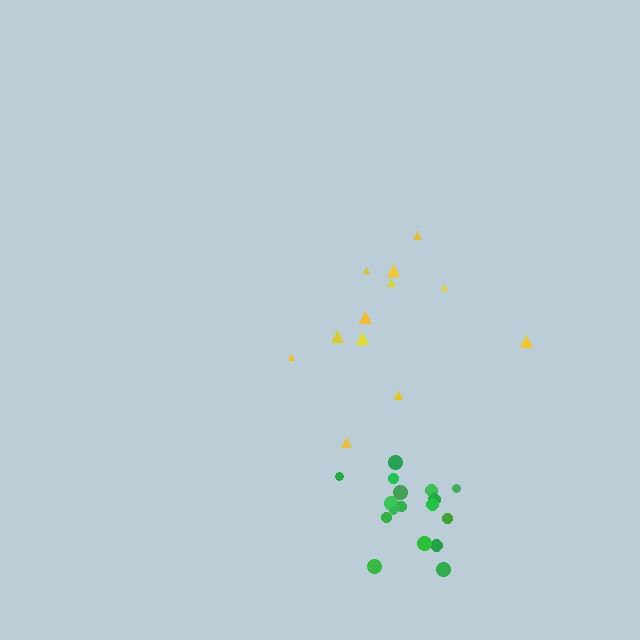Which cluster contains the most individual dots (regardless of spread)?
Green (17).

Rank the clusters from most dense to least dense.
green, yellow.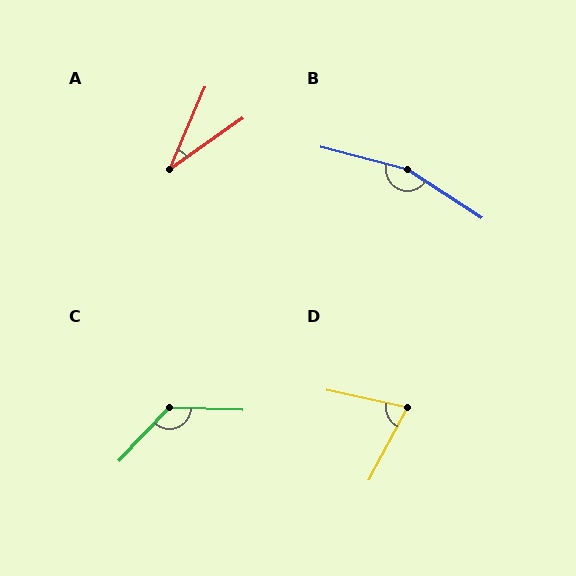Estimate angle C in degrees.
Approximately 132 degrees.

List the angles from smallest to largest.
A (32°), D (74°), C (132°), B (162°).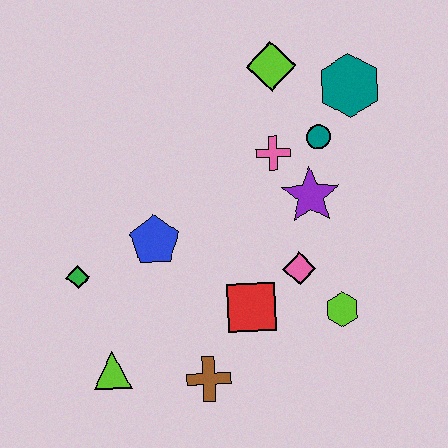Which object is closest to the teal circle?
The pink cross is closest to the teal circle.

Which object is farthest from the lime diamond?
The lime triangle is farthest from the lime diamond.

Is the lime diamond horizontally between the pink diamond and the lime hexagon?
No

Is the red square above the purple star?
No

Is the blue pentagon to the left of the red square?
Yes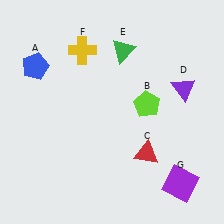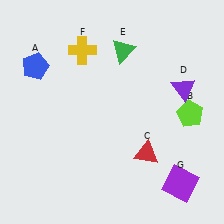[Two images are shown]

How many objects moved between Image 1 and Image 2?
1 object moved between the two images.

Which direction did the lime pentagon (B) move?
The lime pentagon (B) moved right.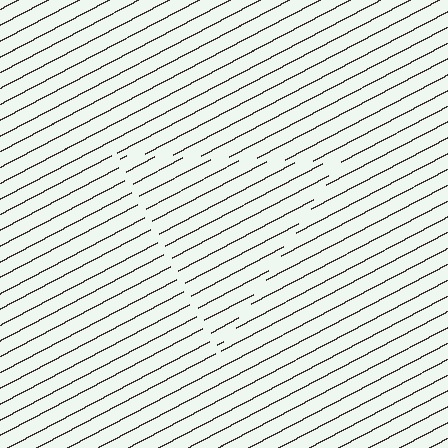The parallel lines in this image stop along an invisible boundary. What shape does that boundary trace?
An illusory triangle. The interior of the shape contains the same grating, shifted by half a period — the contour is defined by the phase discontinuity where line-ends from the inner and outer gratings abut.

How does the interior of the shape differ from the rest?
The interior of the shape contains the same grating, shifted by half a period — the contour is defined by the phase discontinuity where line-ends from the inner and outer gratings abut.